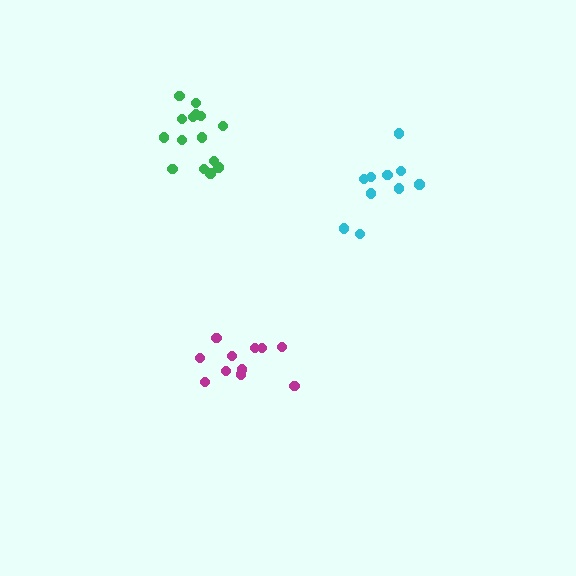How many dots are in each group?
Group 1: 11 dots, Group 2: 15 dots, Group 3: 10 dots (36 total).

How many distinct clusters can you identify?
There are 3 distinct clusters.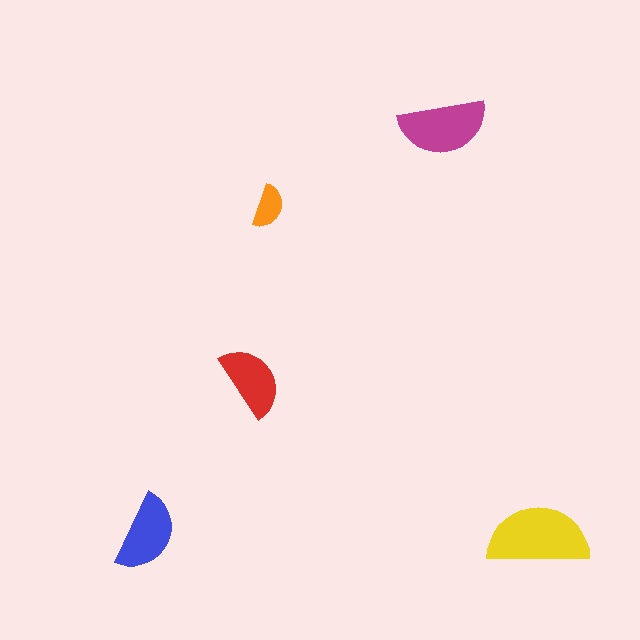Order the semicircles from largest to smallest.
the yellow one, the magenta one, the blue one, the red one, the orange one.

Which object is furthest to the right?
The yellow semicircle is rightmost.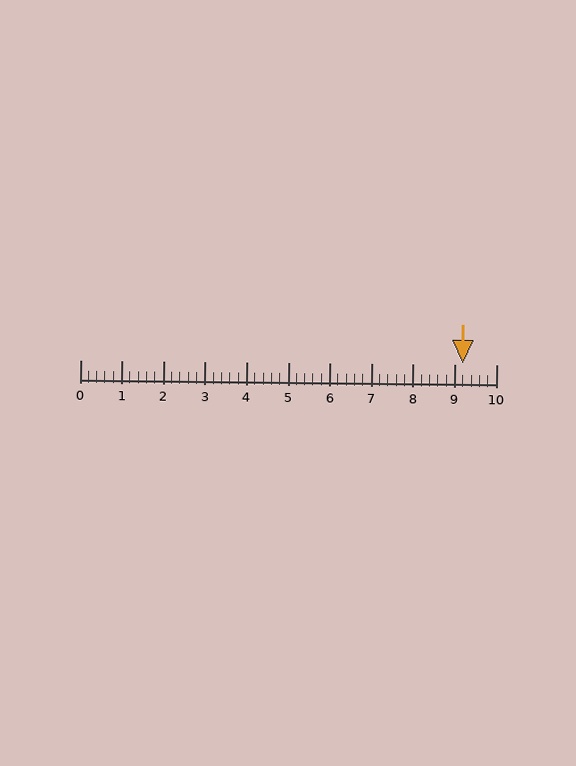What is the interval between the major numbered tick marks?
The major tick marks are spaced 1 units apart.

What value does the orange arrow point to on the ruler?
The orange arrow points to approximately 9.2.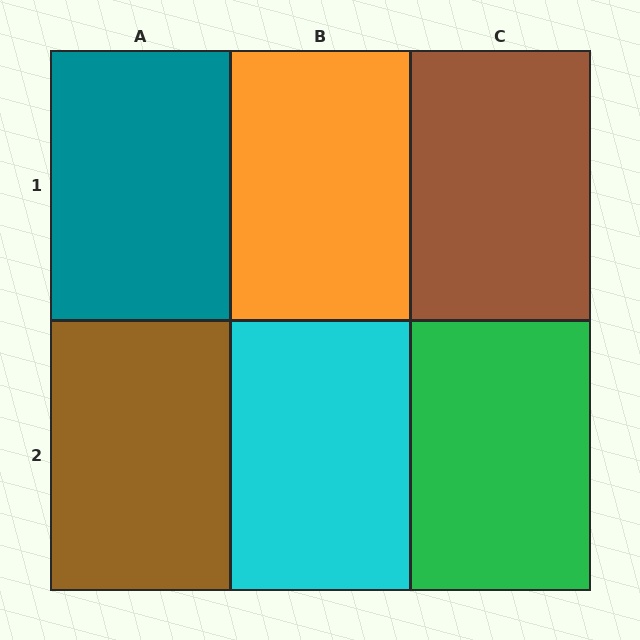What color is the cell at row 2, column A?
Brown.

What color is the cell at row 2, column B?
Cyan.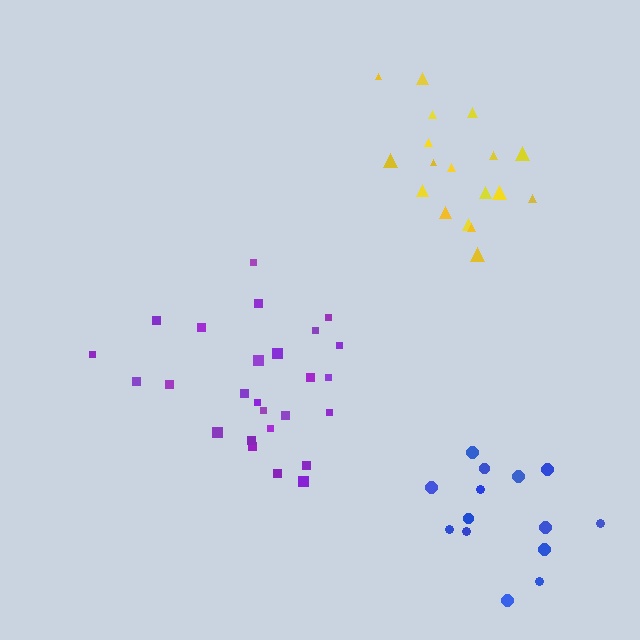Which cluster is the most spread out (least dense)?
Yellow.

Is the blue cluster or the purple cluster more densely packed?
Blue.